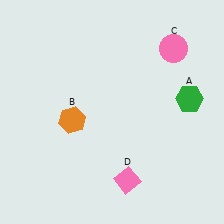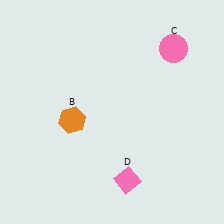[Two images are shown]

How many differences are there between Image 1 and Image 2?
There is 1 difference between the two images.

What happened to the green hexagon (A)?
The green hexagon (A) was removed in Image 2. It was in the top-right area of Image 1.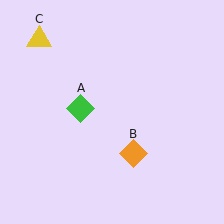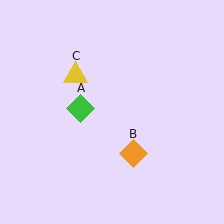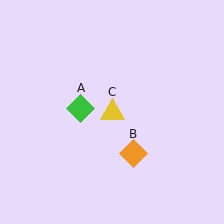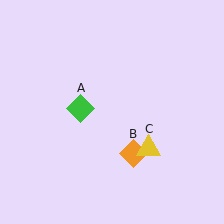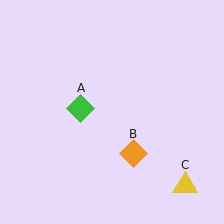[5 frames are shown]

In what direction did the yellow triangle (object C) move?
The yellow triangle (object C) moved down and to the right.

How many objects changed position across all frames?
1 object changed position: yellow triangle (object C).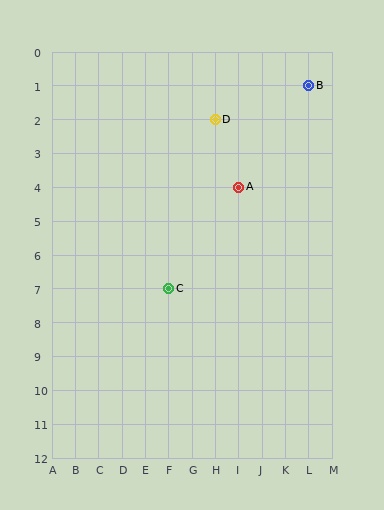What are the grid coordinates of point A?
Point A is at grid coordinates (I, 4).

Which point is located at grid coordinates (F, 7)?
Point C is at (F, 7).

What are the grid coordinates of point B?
Point B is at grid coordinates (L, 1).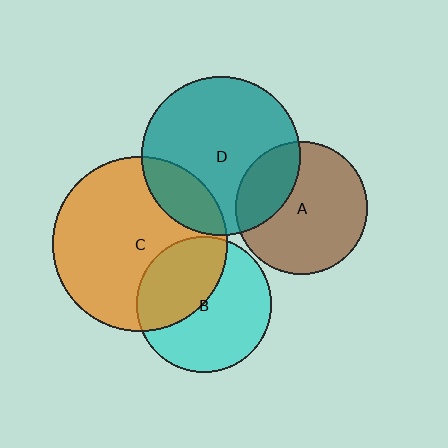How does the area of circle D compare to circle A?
Approximately 1.4 times.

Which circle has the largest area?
Circle C (orange).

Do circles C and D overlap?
Yes.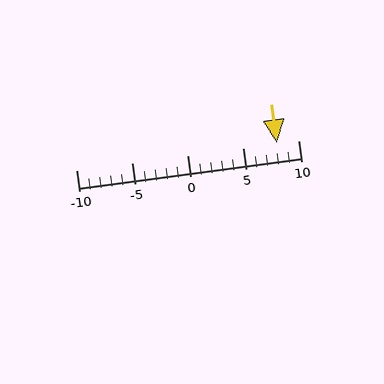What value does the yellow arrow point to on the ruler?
The yellow arrow points to approximately 8.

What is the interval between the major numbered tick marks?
The major tick marks are spaced 5 units apart.